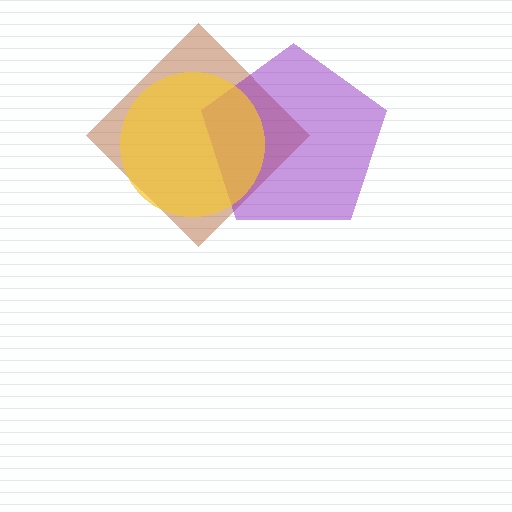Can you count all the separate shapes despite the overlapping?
Yes, there are 3 separate shapes.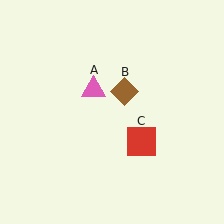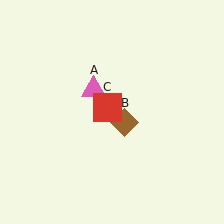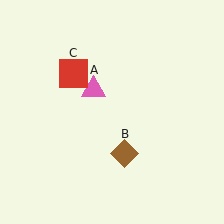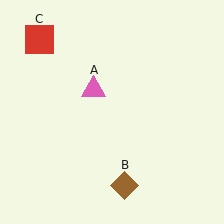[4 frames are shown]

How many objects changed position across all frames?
2 objects changed position: brown diamond (object B), red square (object C).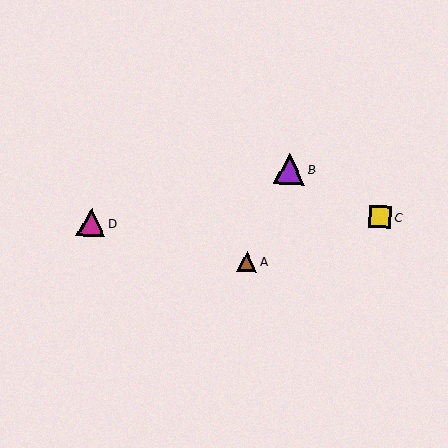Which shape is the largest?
The purple triangle (labeled B) is the largest.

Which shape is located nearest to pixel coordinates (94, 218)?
The magenta triangle (labeled D) at (91, 222) is nearest to that location.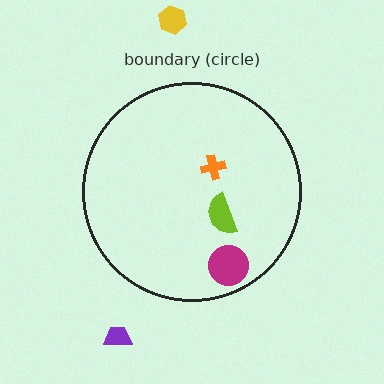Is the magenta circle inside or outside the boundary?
Inside.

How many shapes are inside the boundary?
3 inside, 2 outside.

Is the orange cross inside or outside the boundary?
Inside.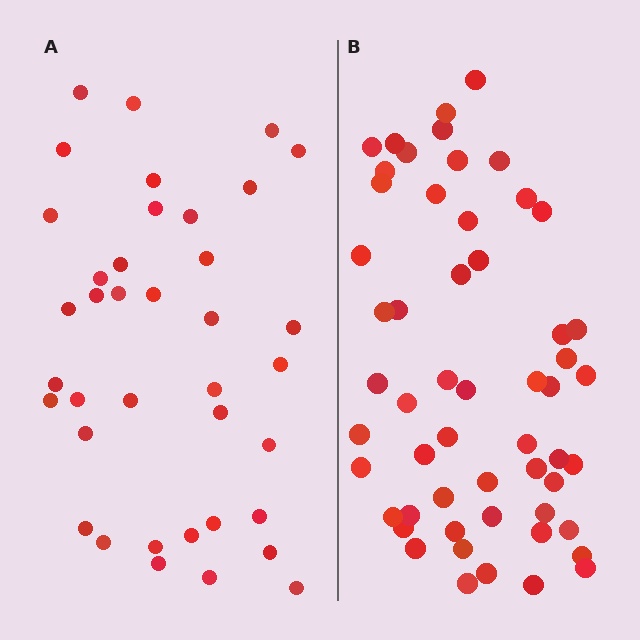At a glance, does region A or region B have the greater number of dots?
Region B (the right region) has more dots.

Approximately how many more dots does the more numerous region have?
Region B has approximately 15 more dots than region A.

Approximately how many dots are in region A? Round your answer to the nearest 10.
About 40 dots. (The exact count is 38, which rounds to 40.)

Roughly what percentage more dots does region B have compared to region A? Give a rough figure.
About 45% more.